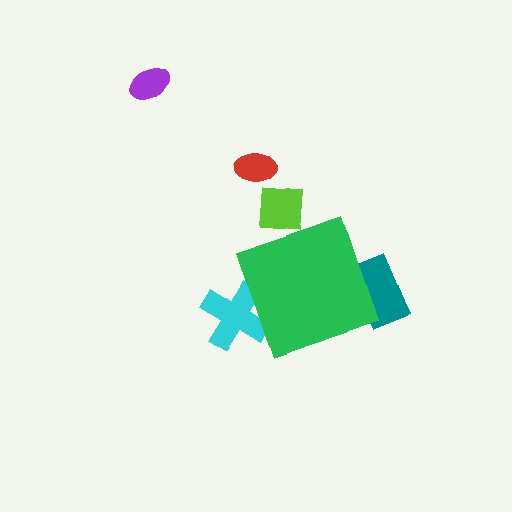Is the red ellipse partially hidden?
No, the red ellipse is fully visible.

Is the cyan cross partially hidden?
Yes, the cyan cross is partially hidden behind the green diamond.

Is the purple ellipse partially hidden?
No, the purple ellipse is fully visible.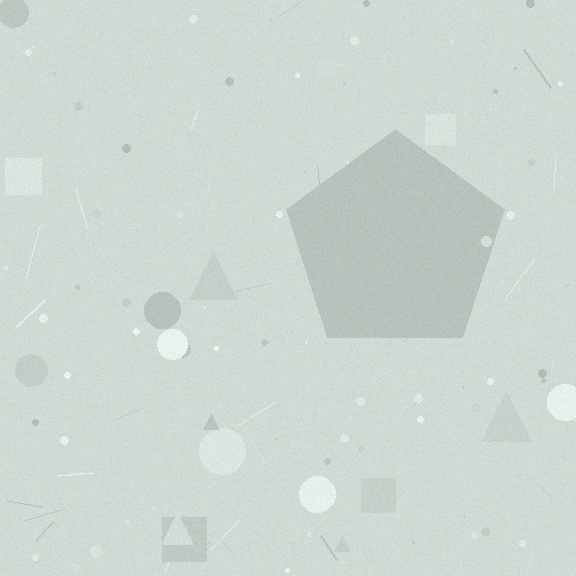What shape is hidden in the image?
A pentagon is hidden in the image.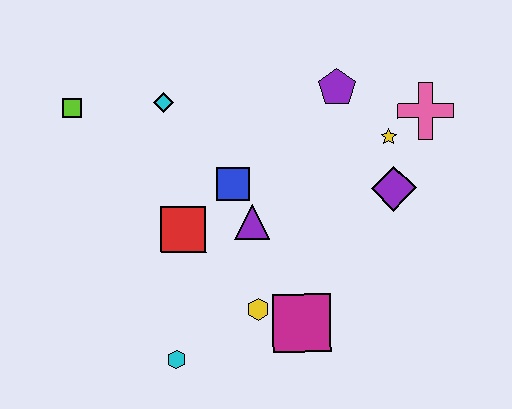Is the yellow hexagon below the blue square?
Yes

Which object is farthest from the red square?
The pink cross is farthest from the red square.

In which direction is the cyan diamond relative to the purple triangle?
The cyan diamond is above the purple triangle.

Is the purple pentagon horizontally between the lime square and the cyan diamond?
No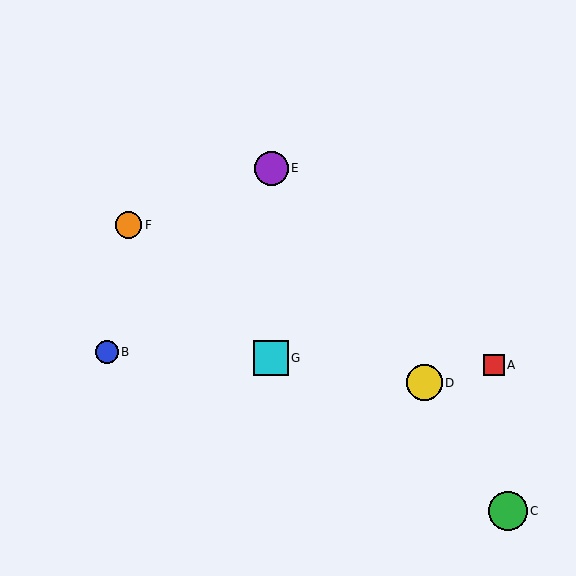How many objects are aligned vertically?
2 objects (E, G) are aligned vertically.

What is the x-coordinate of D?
Object D is at x≈424.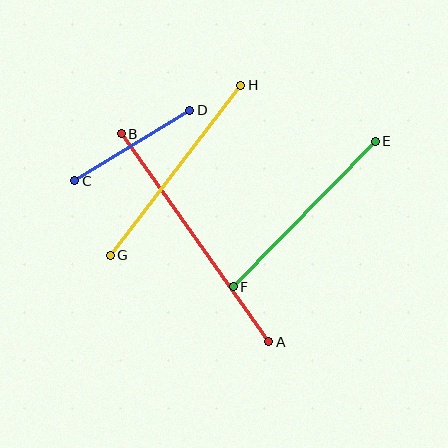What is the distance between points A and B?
The distance is approximately 255 pixels.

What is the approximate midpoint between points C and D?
The midpoint is at approximately (132, 145) pixels.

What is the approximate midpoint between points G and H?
The midpoint is at approximately (176, 170) pixels.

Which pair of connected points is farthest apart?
Points A and B are farthest apart.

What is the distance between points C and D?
The distance is approximately 135 pixels.